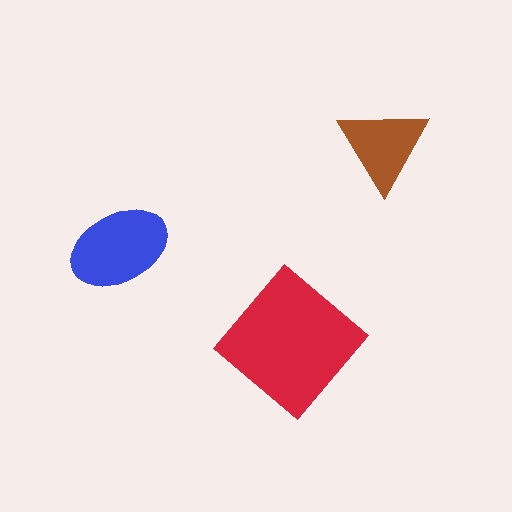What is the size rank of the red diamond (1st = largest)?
1st.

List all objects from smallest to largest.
The brown triangle, the blue ellipse, the red diamond.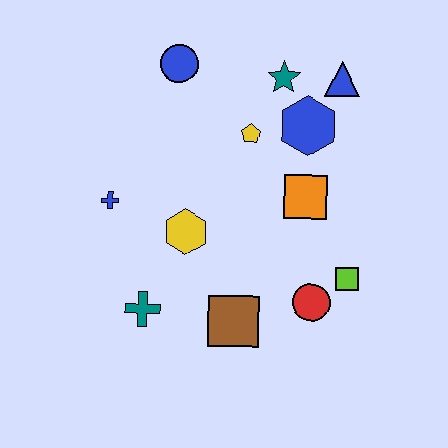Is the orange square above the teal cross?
Yes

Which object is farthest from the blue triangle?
The teal cross is farthest from the blue triangle.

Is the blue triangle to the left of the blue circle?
No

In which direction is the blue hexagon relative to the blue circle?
The blue hexagon is to the right of the blue circle.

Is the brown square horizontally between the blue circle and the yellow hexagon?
No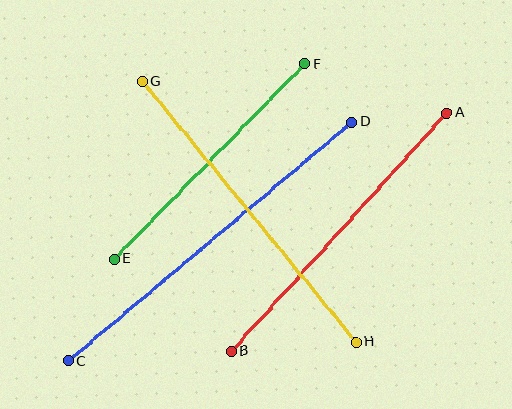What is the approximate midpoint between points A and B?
The midpoint is at approximately (339, 232) pixels.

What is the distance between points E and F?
The distance is approximately 273 pixels.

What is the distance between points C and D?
The distance is approximately 371 pixels.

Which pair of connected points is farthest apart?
Points C and D are farthest apart.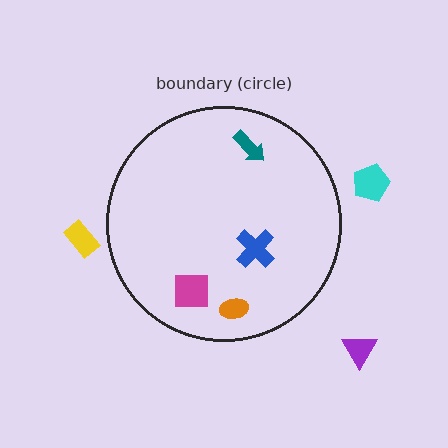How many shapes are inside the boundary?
4 inside, 3 outside.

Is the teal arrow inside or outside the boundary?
Inside.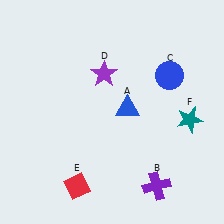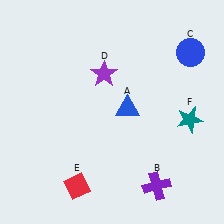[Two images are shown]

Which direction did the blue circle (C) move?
The blue circle (C) moved up.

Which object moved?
The blue circle (C) moved up.